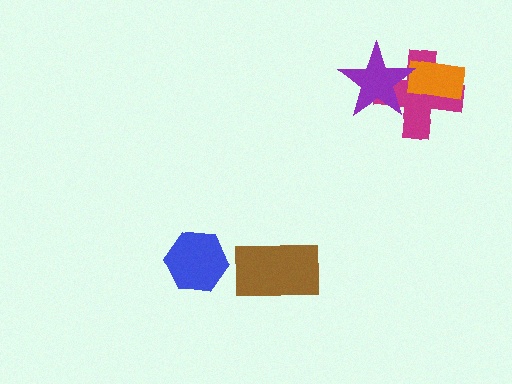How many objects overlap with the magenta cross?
2 objects overlap with the magenta cross.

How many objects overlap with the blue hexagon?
0 objects overlap with the blue hexagon.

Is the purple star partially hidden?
No, no other shape covers it.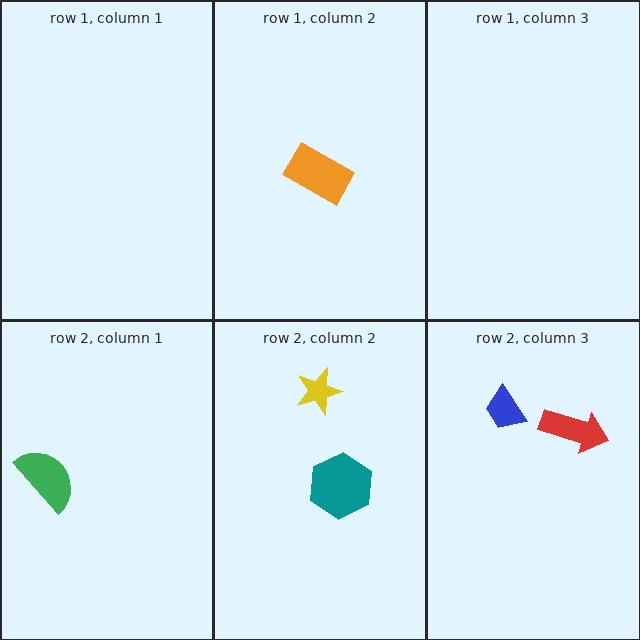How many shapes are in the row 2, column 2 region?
2.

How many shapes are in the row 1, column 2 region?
1.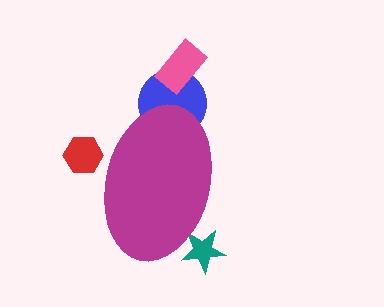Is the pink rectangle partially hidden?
No, the pink rectangle is fully visible.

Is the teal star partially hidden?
Yes, the teal star is partially hidden behind the magenta ellipse.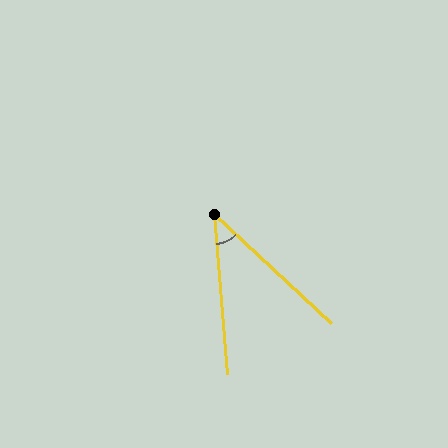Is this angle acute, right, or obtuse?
It is acute.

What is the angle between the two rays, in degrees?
Approximately 43 degrees.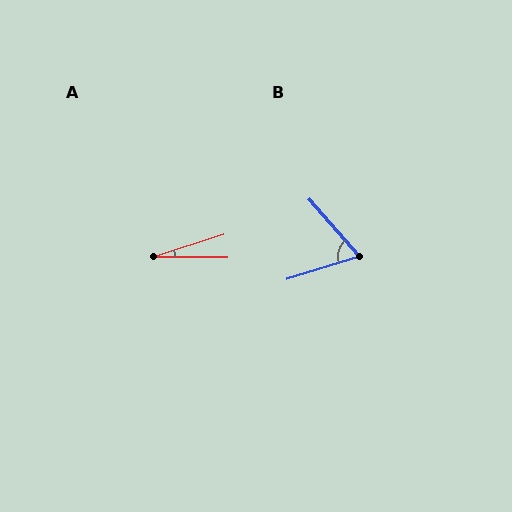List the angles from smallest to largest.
A (18°), B (66°).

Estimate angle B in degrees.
Approximately 66 degrees.